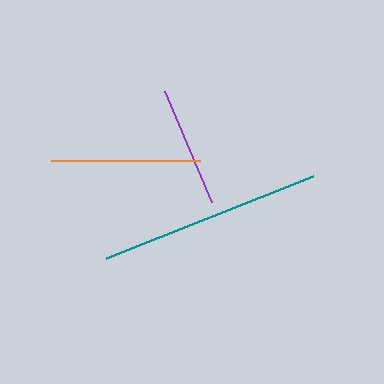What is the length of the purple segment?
The purple segment is approximately 121 pixels long.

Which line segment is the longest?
The teal line is the longest at approximately 223 pixels.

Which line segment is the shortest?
The purple line is the shortest at approximately 121 pixels.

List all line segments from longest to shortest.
From longest to shortest: teal, orange, purple.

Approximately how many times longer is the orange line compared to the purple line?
The orange line is approximately 1.2 times the length of the purple line.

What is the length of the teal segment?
The teal segment is approximately 223 pixels long.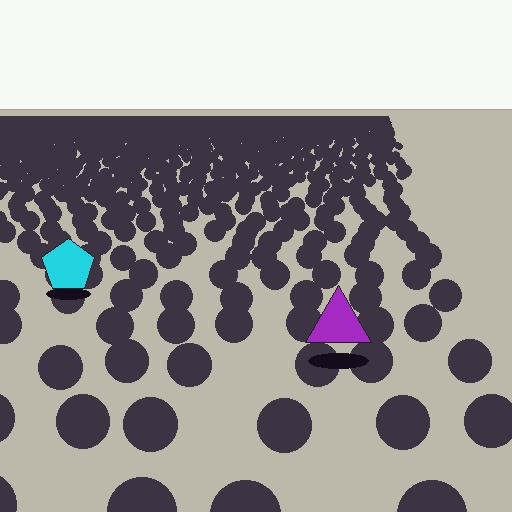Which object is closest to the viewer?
The purple triangle is closest. The texture marks near it are larger and more spread out.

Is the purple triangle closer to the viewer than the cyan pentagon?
Yes. The purple triangle is closer — you can tell from the texture gradient: the ground texture is coarser near it.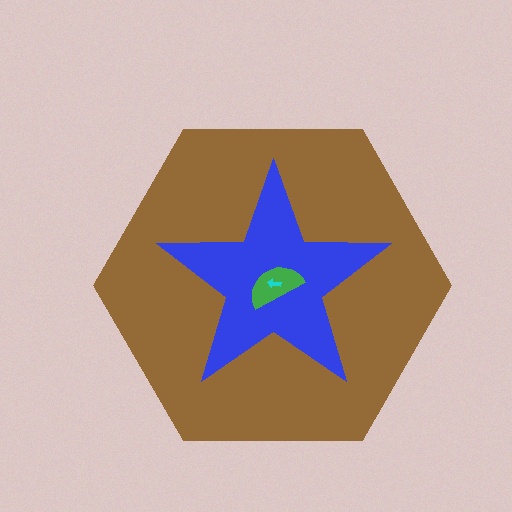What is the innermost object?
The cyan arrow.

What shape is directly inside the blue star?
The green semicircle.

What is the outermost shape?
The brown hexagon.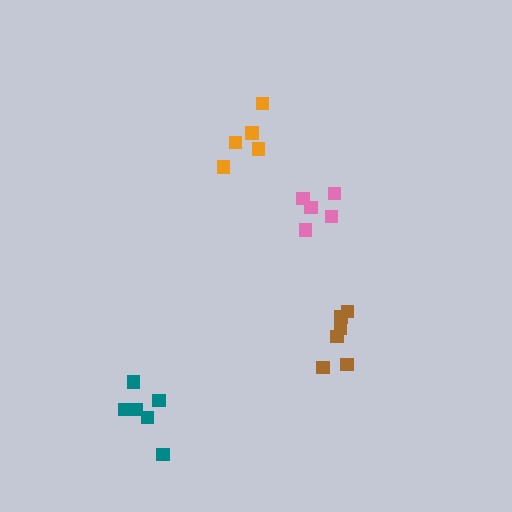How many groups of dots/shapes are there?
There are 4 groups.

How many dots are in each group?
Group 1: 5 dots, Group 2: 6 dots, Group 3: 5 dots, Group 4: 6 dots (22 total).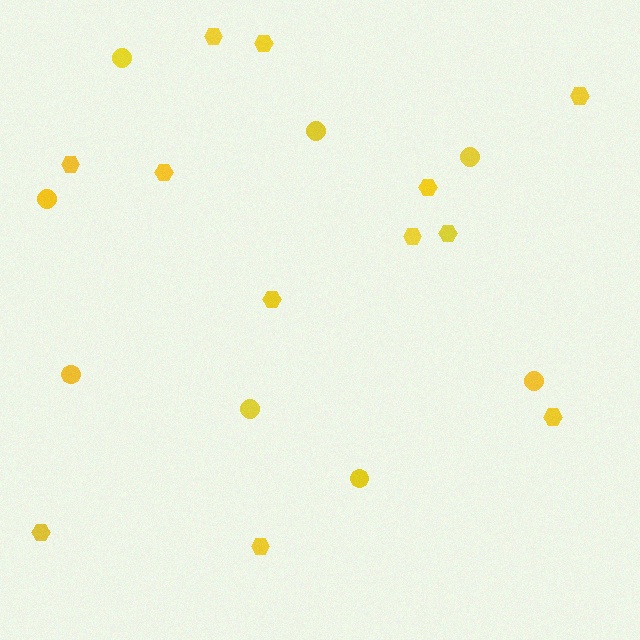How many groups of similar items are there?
There are 2 groups: one group of hexagons (12) and one group of circles (8).